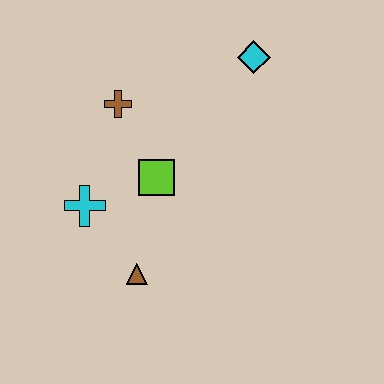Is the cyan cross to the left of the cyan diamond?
Yes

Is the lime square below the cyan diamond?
Yes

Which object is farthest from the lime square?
The cyan diamond is farthest from the lime square.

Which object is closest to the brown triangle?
The cyan cross is closest to the brown triangle.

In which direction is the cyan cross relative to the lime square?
The cyan cross is to the left of the lime square.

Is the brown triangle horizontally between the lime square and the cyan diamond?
No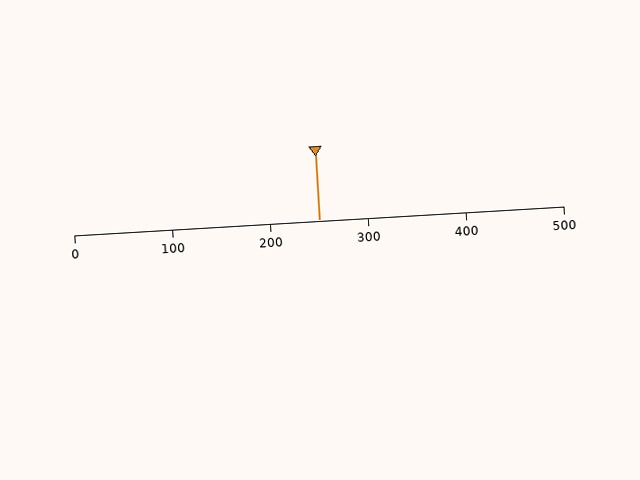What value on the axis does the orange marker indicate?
The marker indicates approximately 250.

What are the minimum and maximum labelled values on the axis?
The axis runs from 0 to 500.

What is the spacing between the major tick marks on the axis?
The major ticks are spaced 100 apart.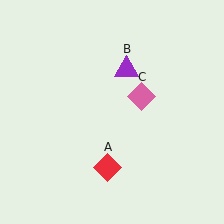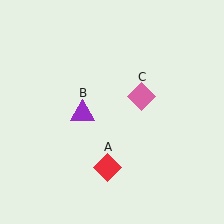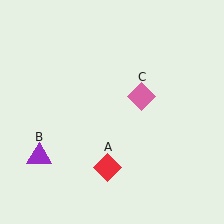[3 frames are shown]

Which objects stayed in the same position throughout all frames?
Red diamond (object A) and pink diamond (object C) remained stationary.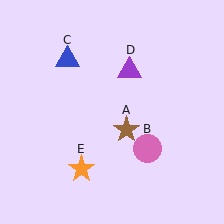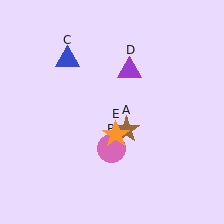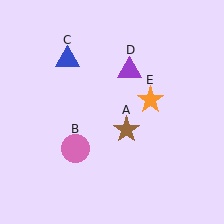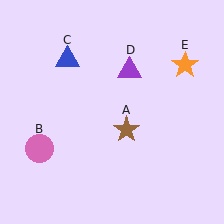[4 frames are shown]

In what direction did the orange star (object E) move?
The orange star (object E) moved up and to the right.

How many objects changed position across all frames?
2 objects changed position: pink circle (object B), orange star (object E).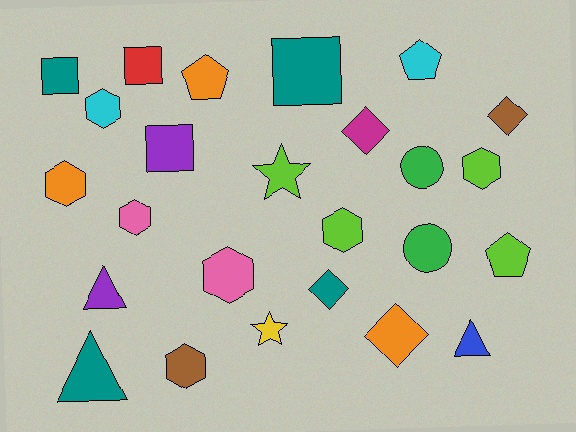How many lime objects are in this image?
There are 4 lime objects.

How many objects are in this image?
There are 25 objects.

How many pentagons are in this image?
There are 3 pentagons.